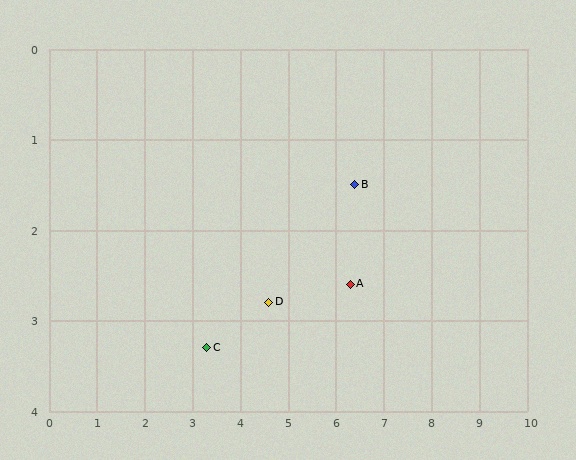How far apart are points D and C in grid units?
Points D and C are about 1.4 grid units apart.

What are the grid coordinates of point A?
Point A is at approximately (6.3, 2.6).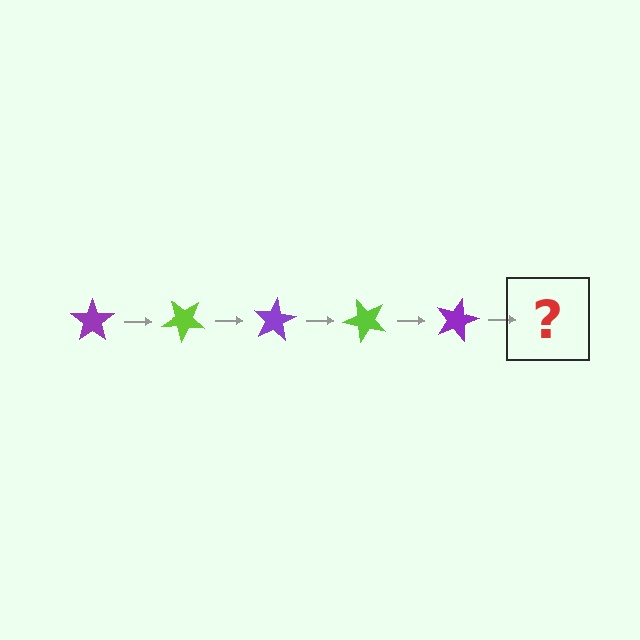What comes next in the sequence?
The next element should be a lime star, rotated 200 degrees from the start.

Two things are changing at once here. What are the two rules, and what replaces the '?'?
The two rules are that it rotates 40 degrees each step and the color cycles through purple and lime. The '?' should be a lime star, rotated 200 degrees from the start.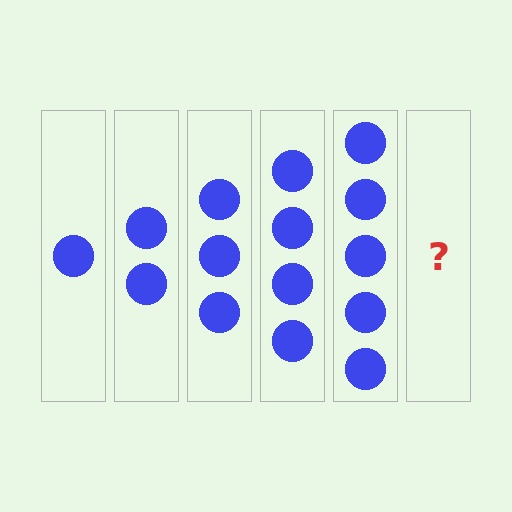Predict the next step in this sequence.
The next step is 6 circles.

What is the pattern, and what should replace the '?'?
The pattern is that each step adds one more circle. The '?' should be 6 circles.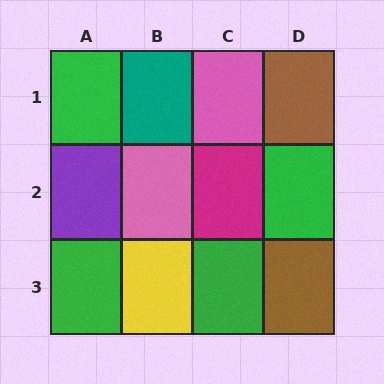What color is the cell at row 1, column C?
Pink.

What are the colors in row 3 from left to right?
Green, yellow, green, brown.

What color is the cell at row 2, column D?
Green.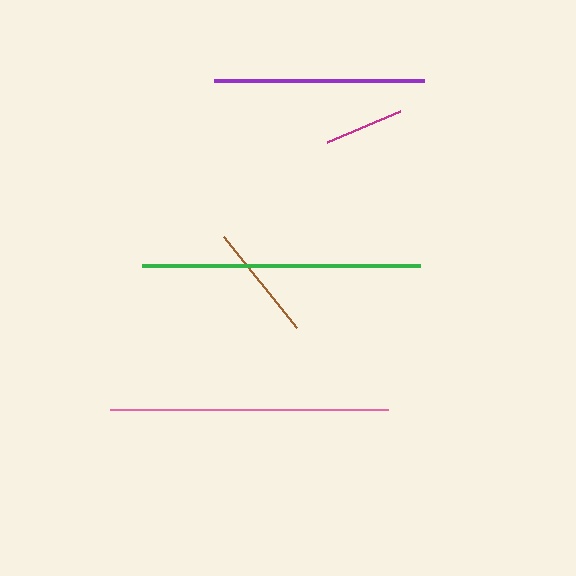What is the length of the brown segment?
The brown segment is approximately 117 pixels long.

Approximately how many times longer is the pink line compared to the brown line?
The pink line is approximately 2.4 times the length of the brown line.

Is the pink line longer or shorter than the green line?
The pink line is longer than the green line.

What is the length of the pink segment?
The pink segment is approximately 278 pixels long.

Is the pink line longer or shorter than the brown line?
The pink line is longer than the brown line.